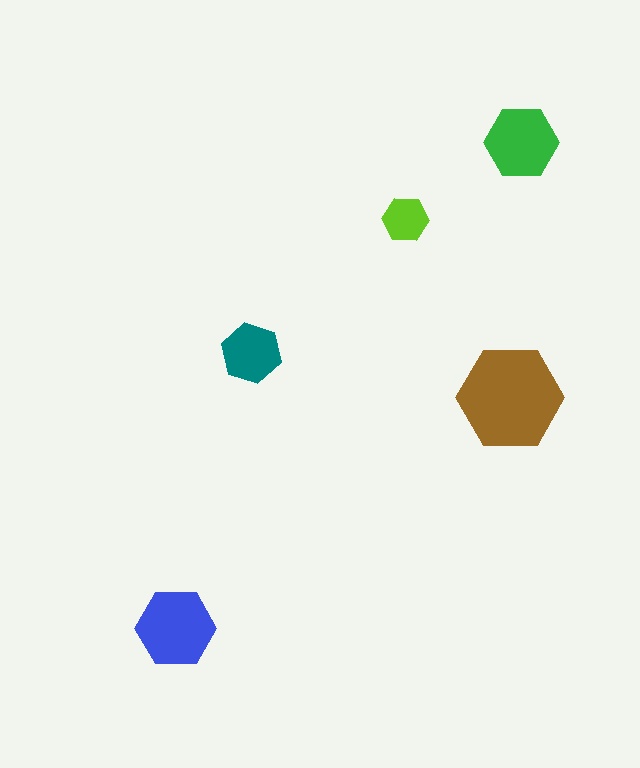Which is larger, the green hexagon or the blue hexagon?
The blue one.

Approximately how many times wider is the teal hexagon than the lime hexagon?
About 1.5 times wider.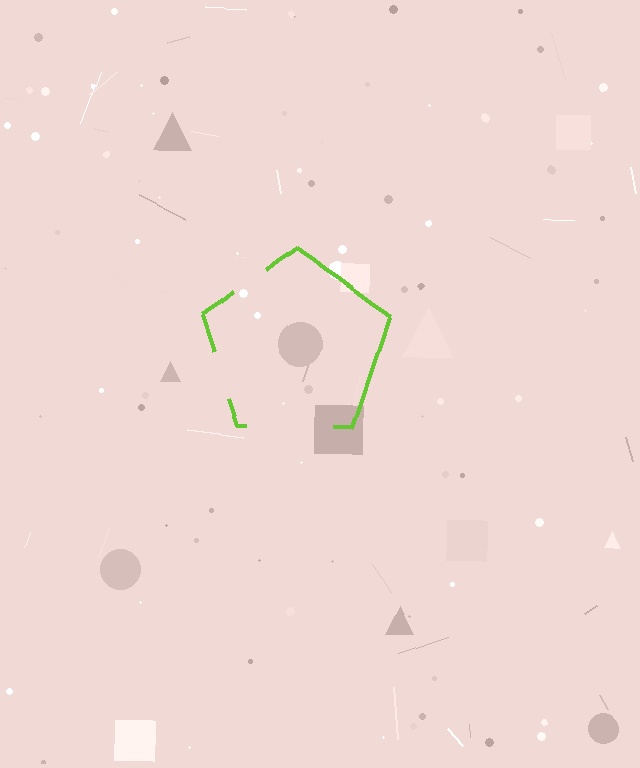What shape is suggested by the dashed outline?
The dashed outline suggests a pentagon.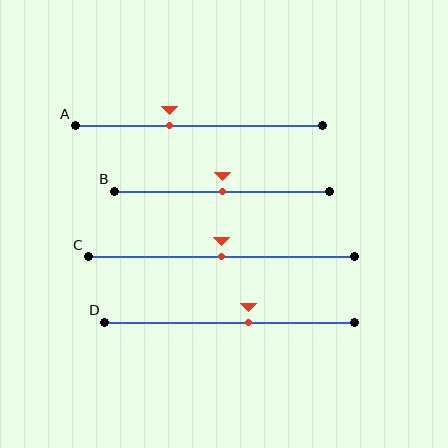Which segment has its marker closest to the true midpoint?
Segment B has its marker closest to the true midpoint.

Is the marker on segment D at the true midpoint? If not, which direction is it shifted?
No, the marker on segment D is shifted to the right by about 7% of the segment length.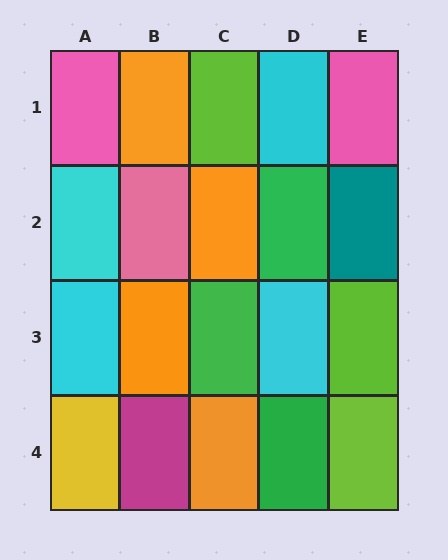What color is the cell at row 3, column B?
Orange.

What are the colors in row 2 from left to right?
Cyan, pink, orange, green, teal.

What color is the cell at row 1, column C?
Lime.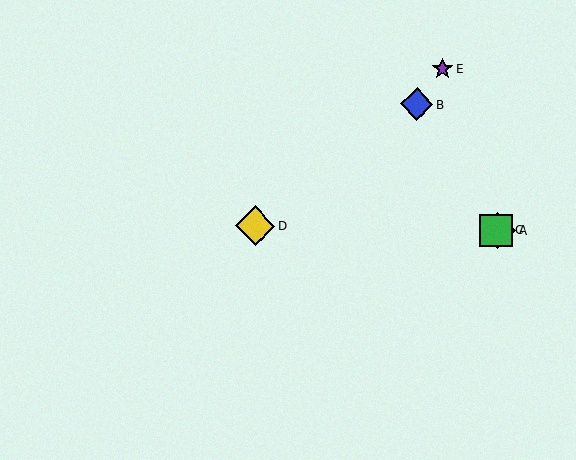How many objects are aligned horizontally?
3 objects (A, C, D) are aligned horizontally.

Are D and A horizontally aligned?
Yes, both are at y≈226.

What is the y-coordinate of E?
Object E is at y≈69.